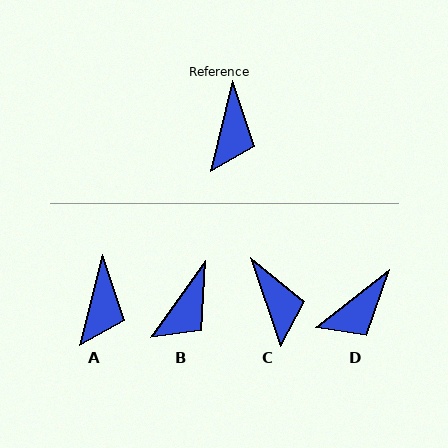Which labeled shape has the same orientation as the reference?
A.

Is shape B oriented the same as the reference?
No, it is off by about 21 degrees.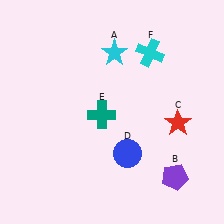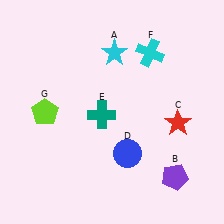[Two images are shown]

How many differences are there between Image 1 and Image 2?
There is 1 difference between the two images.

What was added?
A lime pentagon (G) was added in Image 2.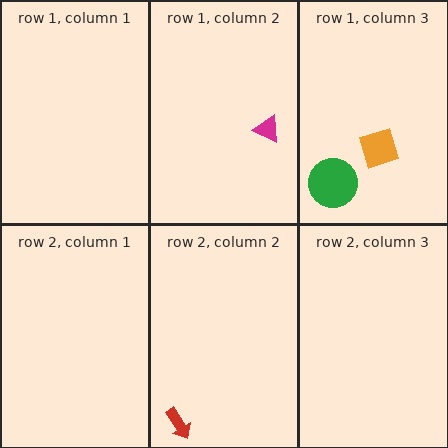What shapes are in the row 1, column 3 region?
The green circle, the orange diamond.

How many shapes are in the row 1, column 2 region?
1.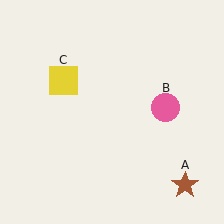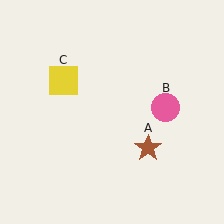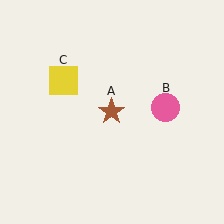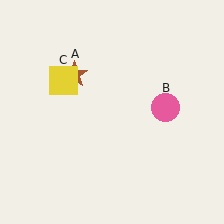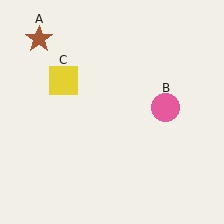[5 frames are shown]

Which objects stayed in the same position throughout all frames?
Pink circle (object B) and yellow square (object C) remained stationary.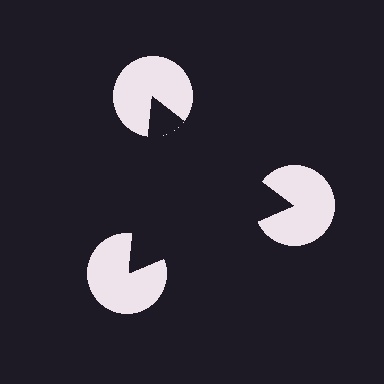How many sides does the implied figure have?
3 sides.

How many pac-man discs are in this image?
There are 3 — one at each vertex of the illusory triangle.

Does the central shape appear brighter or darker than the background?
It typically appears slightly darker than the background, even though no actual brightness change is drawn.